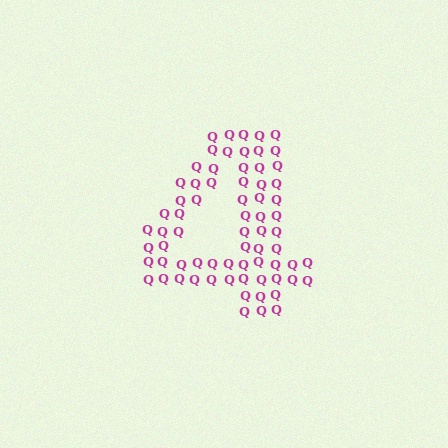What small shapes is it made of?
It is made of small letter Q's.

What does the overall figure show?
The overall figure shows the digit 4.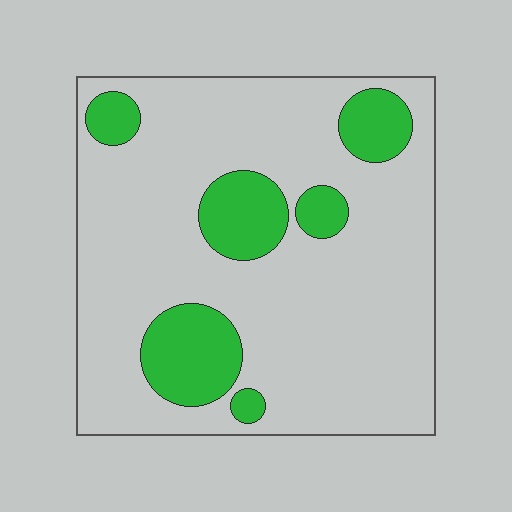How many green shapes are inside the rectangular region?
6.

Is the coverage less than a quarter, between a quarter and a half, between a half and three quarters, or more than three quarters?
Less than a quarter.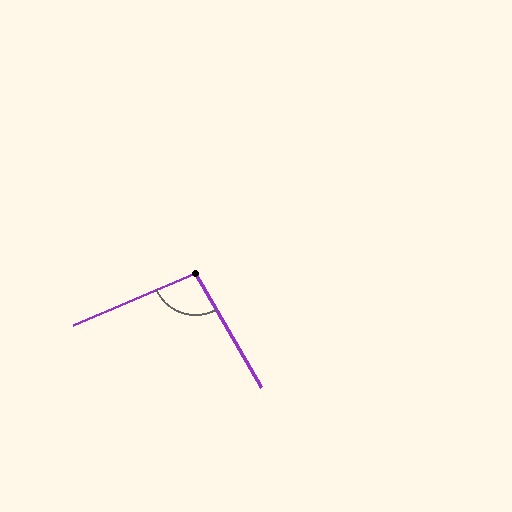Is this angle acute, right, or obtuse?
It is obtuse.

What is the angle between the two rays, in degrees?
Approximately 97 degrees.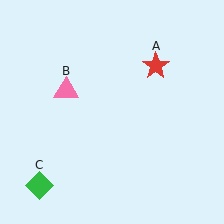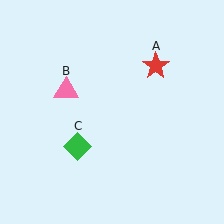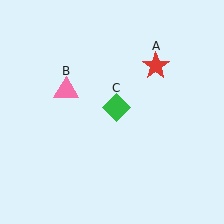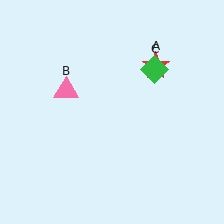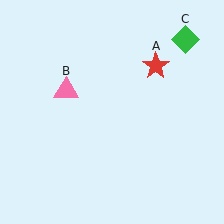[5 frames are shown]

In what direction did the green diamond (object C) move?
The green diamond (object C) moved up and to the right.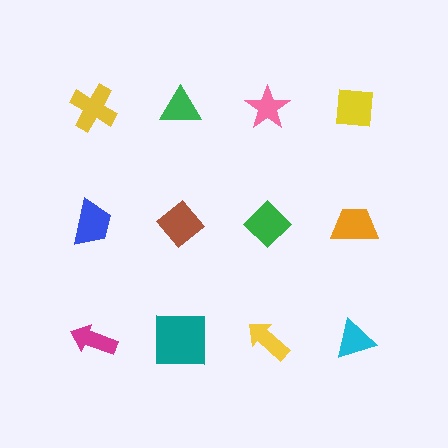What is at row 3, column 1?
A magenta arrow.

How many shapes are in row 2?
4 shapes.